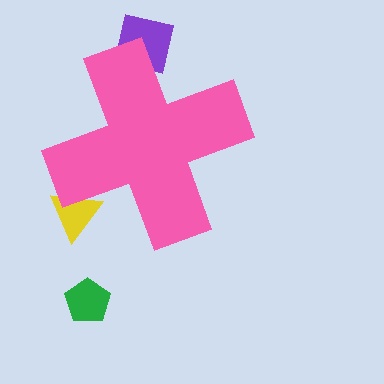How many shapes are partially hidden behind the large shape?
2 shapes are partially hidden.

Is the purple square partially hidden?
Yes, the purple square is partially hidden behind the pink cross.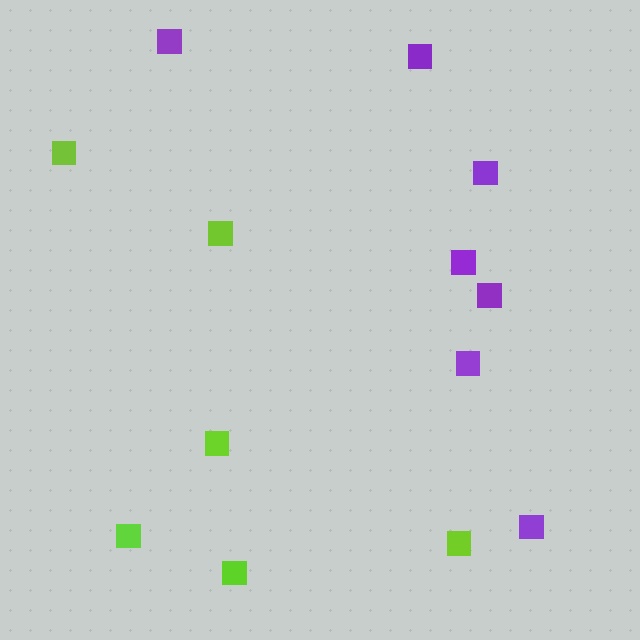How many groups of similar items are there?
There are 2 groups: one group of lime squares (6) and one group of purple squares (7).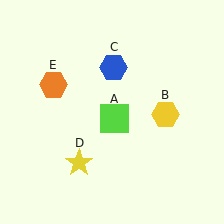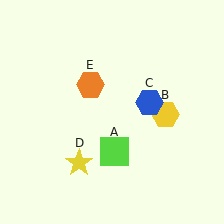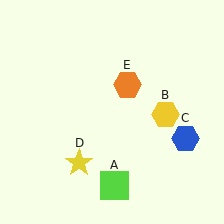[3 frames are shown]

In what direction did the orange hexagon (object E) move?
The orange hexagon (object E) moved right.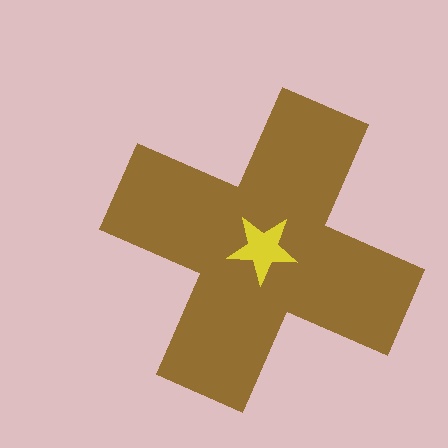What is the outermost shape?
The brown cross.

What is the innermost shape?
The yellow star.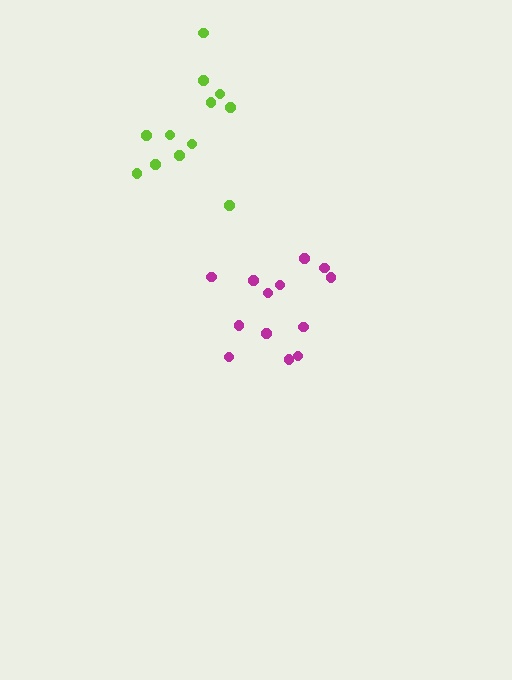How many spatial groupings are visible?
There are 2 spatial groupings.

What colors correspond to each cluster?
The clusters are colored: magenta, lime.